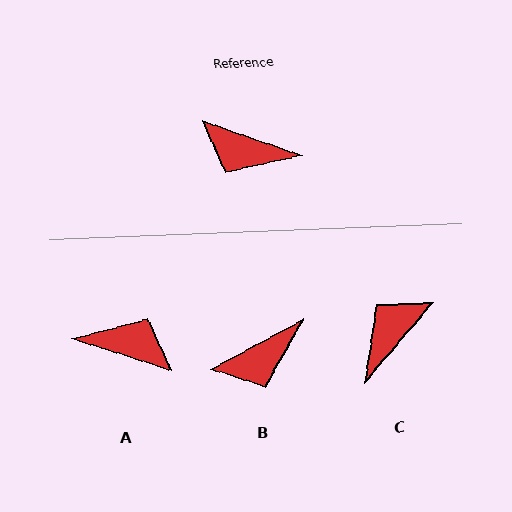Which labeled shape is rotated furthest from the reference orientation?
A, about 178 degrees away.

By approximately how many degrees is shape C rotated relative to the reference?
Approximately 111 degrees clockwise.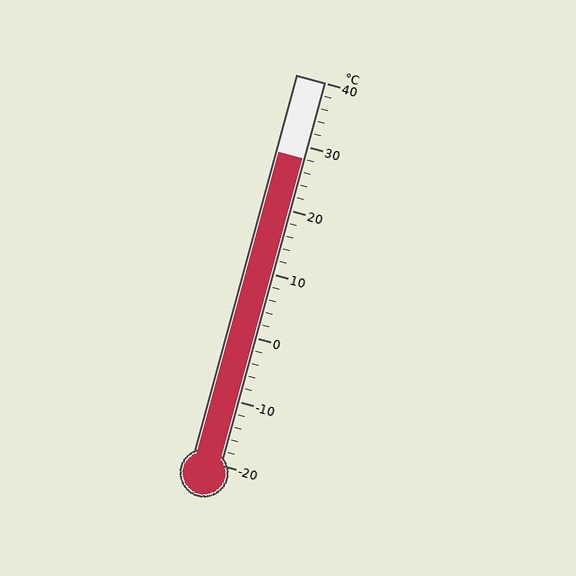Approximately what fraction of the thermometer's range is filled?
The thermometer is filled to approximately 80% of its range.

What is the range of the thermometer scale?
The thermometer scale ranges from -20°C to 40°C.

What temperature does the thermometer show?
The thermometer shows approximately 28°C.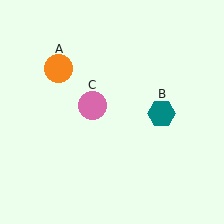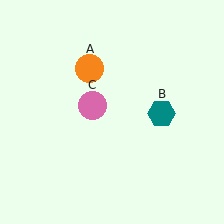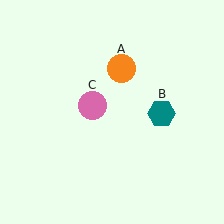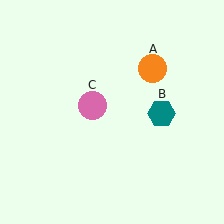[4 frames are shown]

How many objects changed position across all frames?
1 object changed position: orange circle (object A).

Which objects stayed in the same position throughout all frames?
Teal hexagon (object B) and pink circle (object C) remained stationary.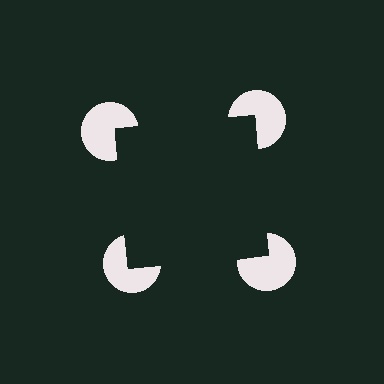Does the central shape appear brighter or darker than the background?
It typically appears slightly darker than the background, even though no actual brightness change is drawn.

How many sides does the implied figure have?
4 sides.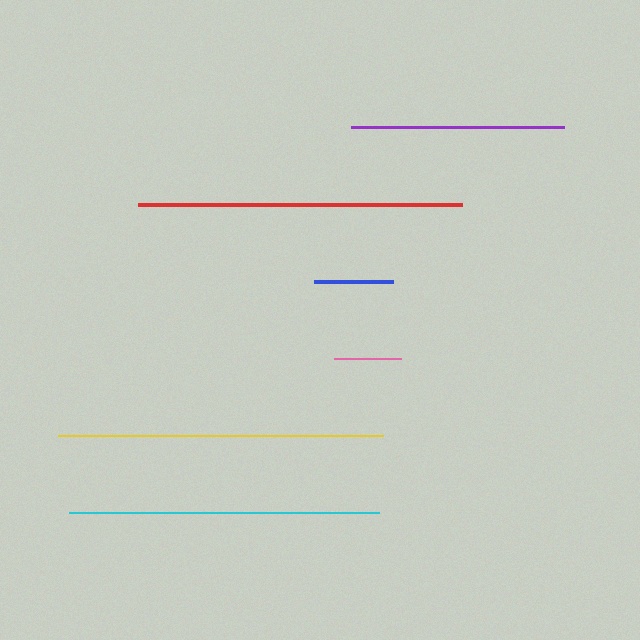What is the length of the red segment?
The red segment is approximately 324 pixels long.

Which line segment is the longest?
The yellow line is the longest at approximately 325 pixels.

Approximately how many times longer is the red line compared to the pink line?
The red line is approximately 4.8 times the length of the pink line.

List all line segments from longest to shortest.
From longest to shortest: yellow, red, cyan, purple, blue, pink.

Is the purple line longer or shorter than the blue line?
The purple line is longer than the blue line.